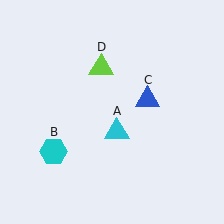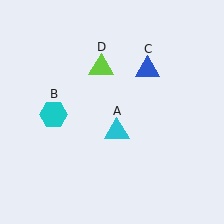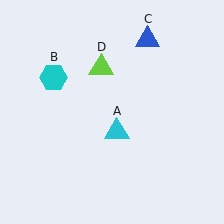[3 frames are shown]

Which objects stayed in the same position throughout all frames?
Cyan triangle (object A) and lime triangle (object D) remained stationary.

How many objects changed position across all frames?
2 objects changed position: cyan hexagon (object B), blue triangle (object C).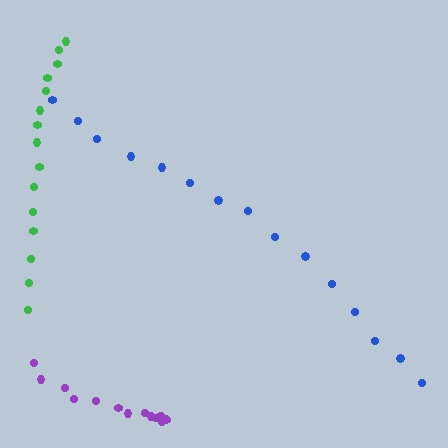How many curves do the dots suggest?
There are 3 distinct paths.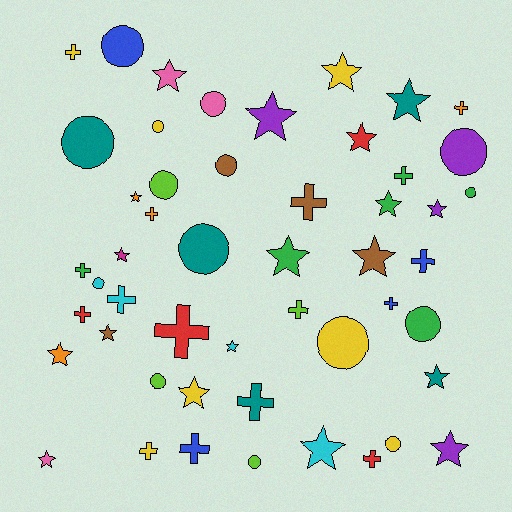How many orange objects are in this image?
There are 4 orange objects.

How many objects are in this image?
There are 50 objects.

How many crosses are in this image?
There are 16 crosses.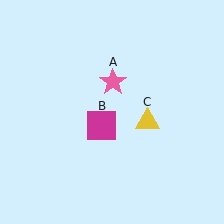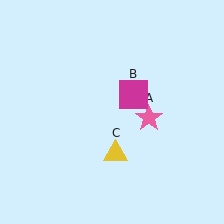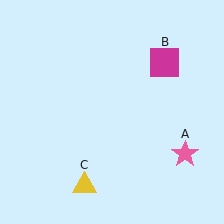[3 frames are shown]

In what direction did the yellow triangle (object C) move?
The yellow triangle (object C) moved down and to the left.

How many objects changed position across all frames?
3 objects changed position: pink star (object A), magenta square (object B), yellow triangle (object C).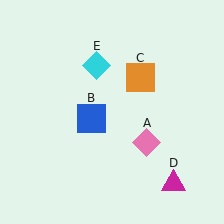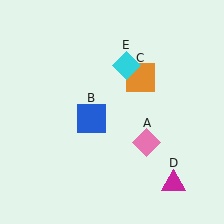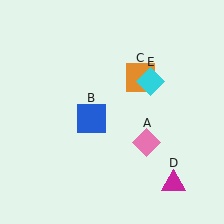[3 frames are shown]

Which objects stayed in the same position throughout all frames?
Pink diamond (object A) and blue square (object B) and orange square (object C) and magenta triangle (object D) remained stationary.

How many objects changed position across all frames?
1 object changed position: cyan diamond (object E).